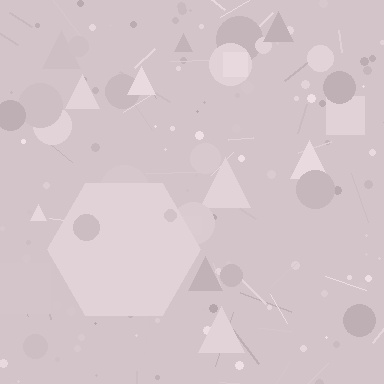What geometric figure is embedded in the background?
A hexagon is embedded in the background.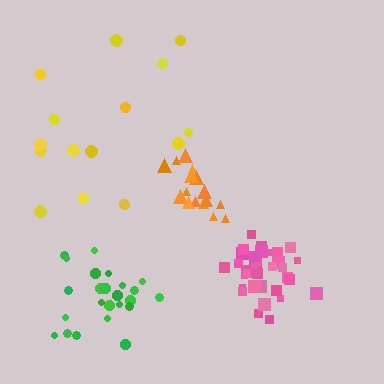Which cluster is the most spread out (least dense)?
Yellow.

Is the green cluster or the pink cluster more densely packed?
Pink.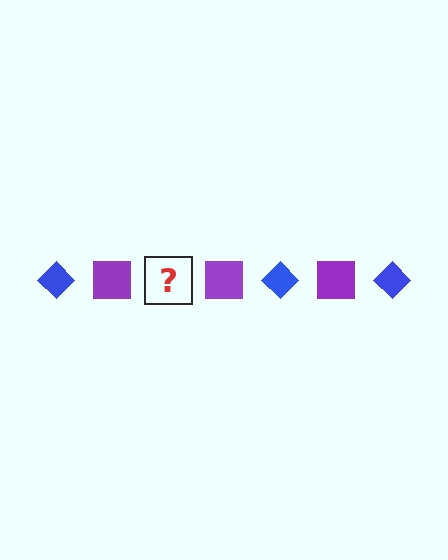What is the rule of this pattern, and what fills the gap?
The rule is that the pattern alternates between blue diamond and purple square. The gap should be filled with a blue diamond.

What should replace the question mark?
The question mark should be replaced with a blue diamond.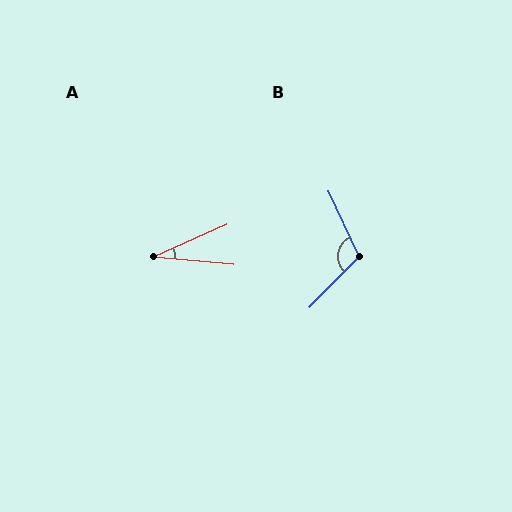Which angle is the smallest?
A, at approximately 29 degrees.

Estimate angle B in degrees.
Approximately 111 degrees.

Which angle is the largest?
B, at approximately 111 degrees.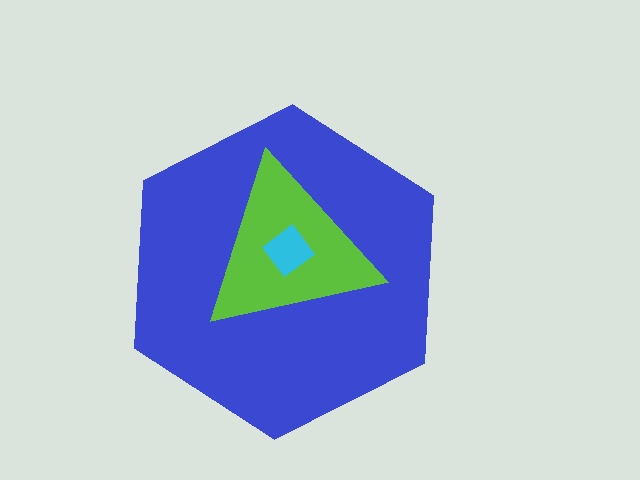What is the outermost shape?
The blue hexagon.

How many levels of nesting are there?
3.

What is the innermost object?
The cyan diamond.